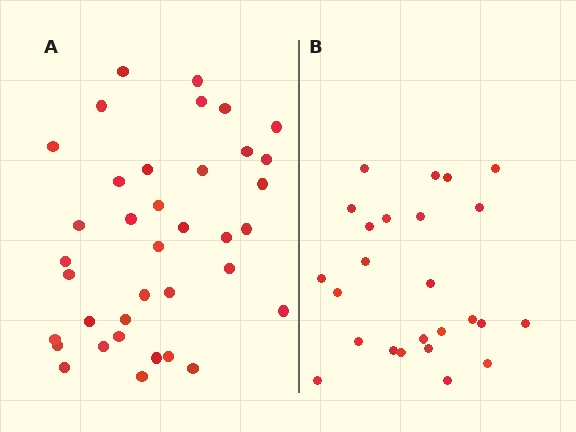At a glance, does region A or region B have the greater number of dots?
Region A (the left region) has more dots.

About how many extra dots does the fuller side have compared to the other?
Region A has roughly 12 or so more dots than region B.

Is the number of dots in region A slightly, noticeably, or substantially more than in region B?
Region A has substantially more. The ratio is roughly 1.5 to 1.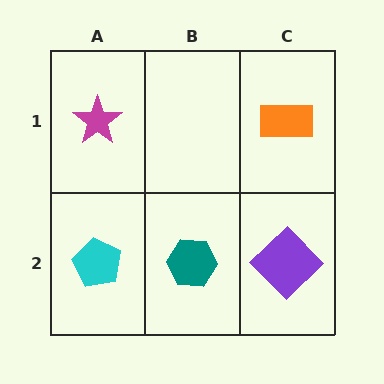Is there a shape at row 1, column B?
No, that cell is empty.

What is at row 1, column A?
A magenta star.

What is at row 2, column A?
A cyan pentagon.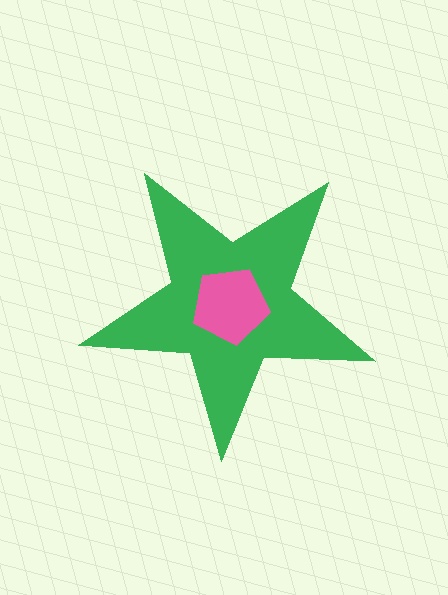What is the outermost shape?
The green star.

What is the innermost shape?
The pink pentagon.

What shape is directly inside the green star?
The pink pentagon.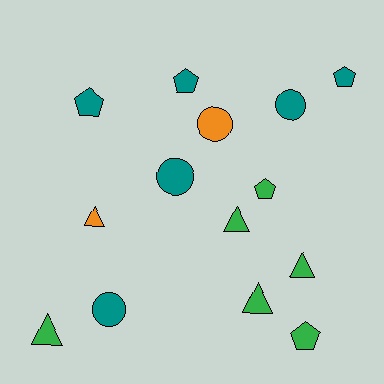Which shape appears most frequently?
Triangle, with 5 objects.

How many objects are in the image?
There are 14 objects.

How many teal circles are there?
There are 3 teal circles.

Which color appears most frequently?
Teal, with 6 objects.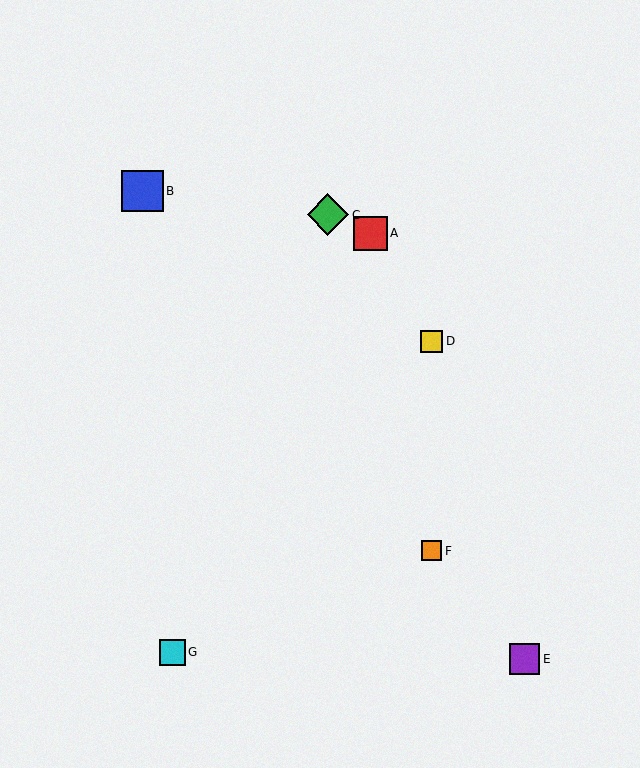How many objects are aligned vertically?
2 objects (D, F) are aligned vertically.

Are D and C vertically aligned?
No, D is at x≈431 and C is at x≈328.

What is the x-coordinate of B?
Object B is at x≈143.